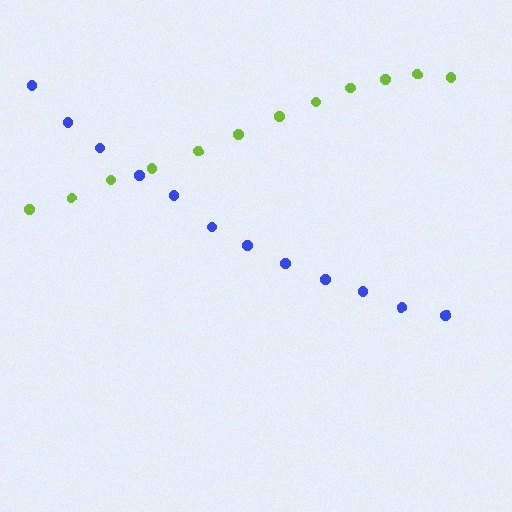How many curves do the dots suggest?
There are 2 distinct paths.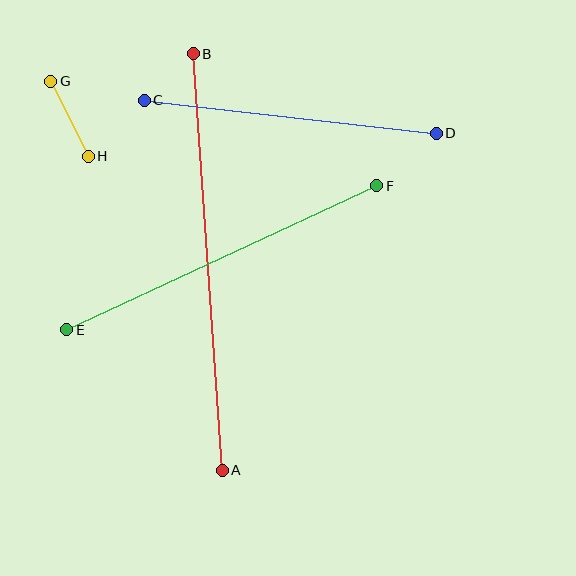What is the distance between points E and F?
The distance is approximately 342 pixels.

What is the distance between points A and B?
The distance is approximately 417 pixels.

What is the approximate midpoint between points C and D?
The midpoint is at approximately (290, 117) pixels.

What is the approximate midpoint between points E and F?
The midpoint is at approximately (222, 258) pixels.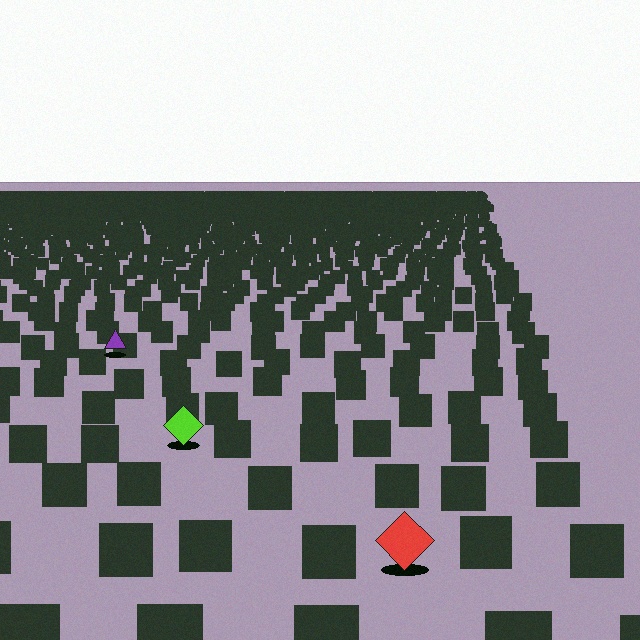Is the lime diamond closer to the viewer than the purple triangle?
Yes. The lime diamond is closer — you can tell from the texture gradient: the ground texture is coarser near it.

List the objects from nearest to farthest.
From nearest to farthest: the red diamond, the lime diamond, the purple triangle.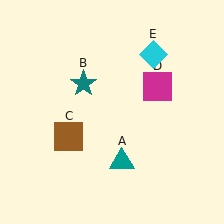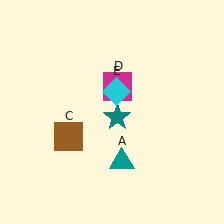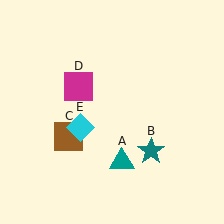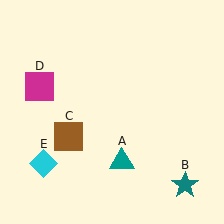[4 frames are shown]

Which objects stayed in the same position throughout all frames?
Teal triangle (object A) and brown square (object C) remained stationary.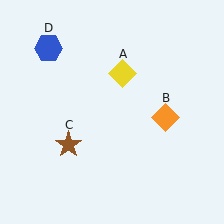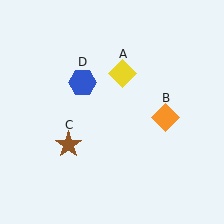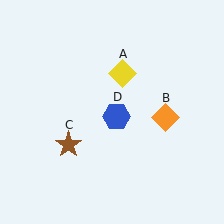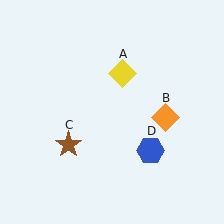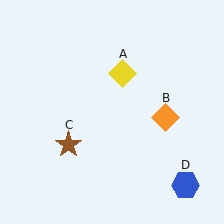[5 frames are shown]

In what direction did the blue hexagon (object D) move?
The blue hexagon (object D) moved down and to the right.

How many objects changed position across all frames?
1 object changed position: blue hexagon (object D).